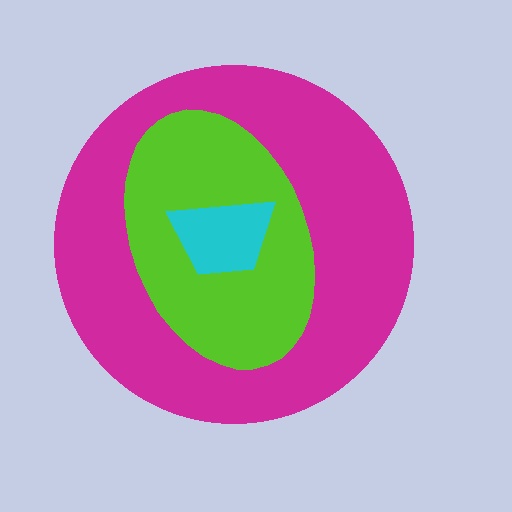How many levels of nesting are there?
3.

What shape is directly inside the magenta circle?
The lime ellipse.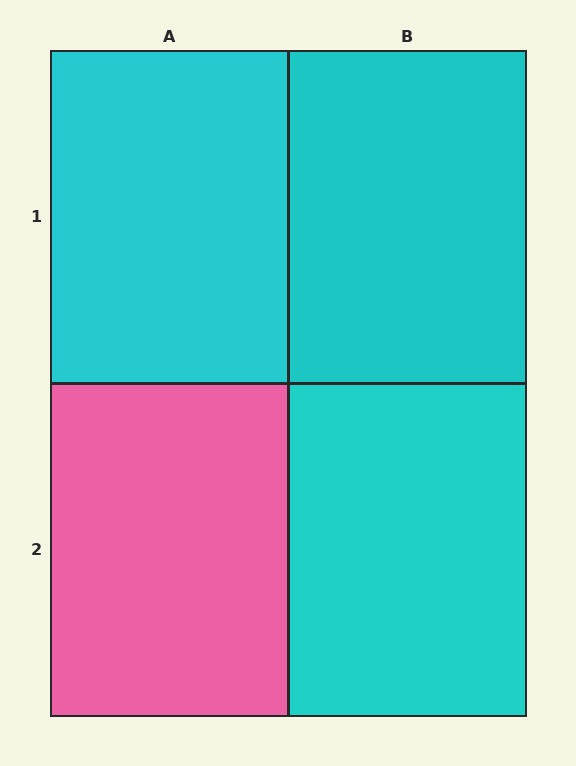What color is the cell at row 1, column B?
Cyan.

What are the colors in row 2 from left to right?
Pink, cyan.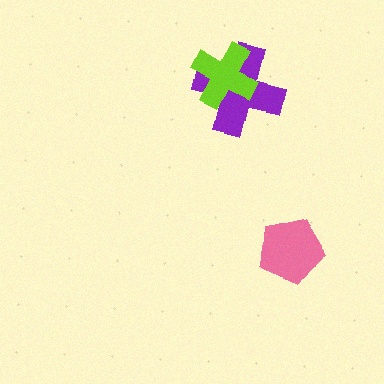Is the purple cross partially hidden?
Yes, it is partially covered by another shape.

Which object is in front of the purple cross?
The lime cross is in front of the purple cross.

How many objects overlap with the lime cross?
1 object overlaps with the lime cross.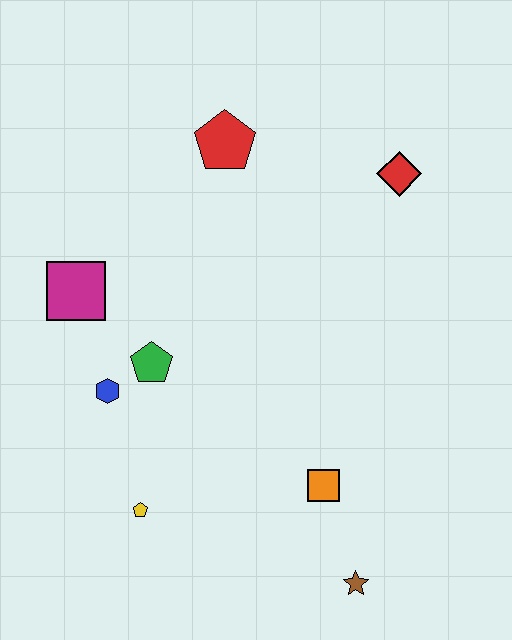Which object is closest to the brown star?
The orange square is closest to the brown star.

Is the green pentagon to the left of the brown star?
Yes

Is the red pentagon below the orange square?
No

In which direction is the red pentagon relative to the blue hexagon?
The red pentagon is above the blue hexagon.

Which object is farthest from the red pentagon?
The brown star is farthest from the red pentagon.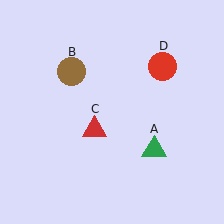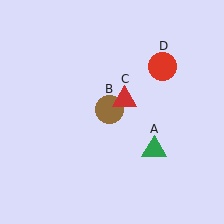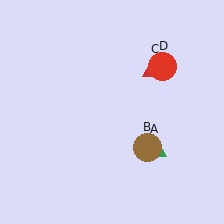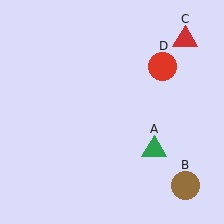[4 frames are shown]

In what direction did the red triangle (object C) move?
The red triangle (object C) moved up and to the right.